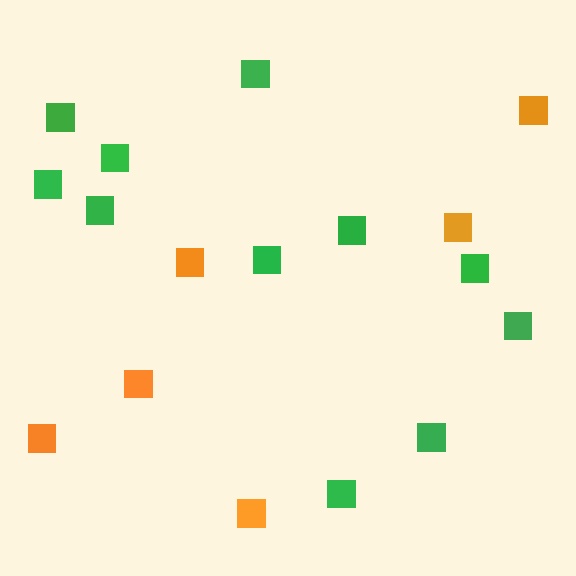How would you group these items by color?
There are 2 groups: one group of green squares (11) and one group of orange squares (6).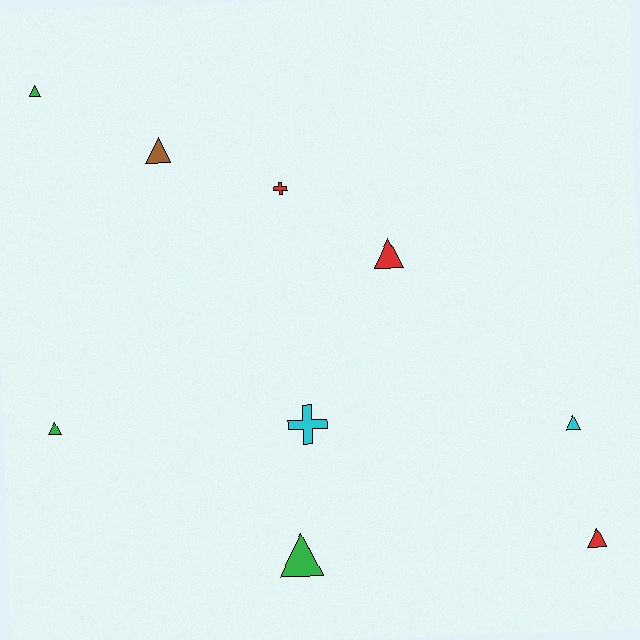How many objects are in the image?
There are 9 objects.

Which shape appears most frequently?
Triangle, with 7 objects.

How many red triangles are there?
There are 2 red triangles.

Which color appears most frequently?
Green, with 3 objects.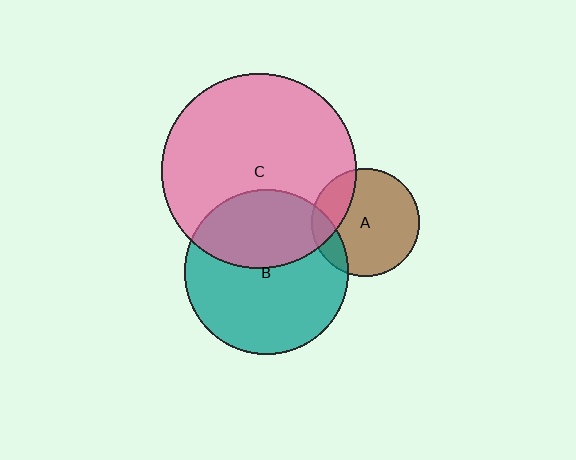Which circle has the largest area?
Circle C (pink).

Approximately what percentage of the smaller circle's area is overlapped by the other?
Approximately 15%.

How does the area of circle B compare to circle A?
Approximately 2.3 times.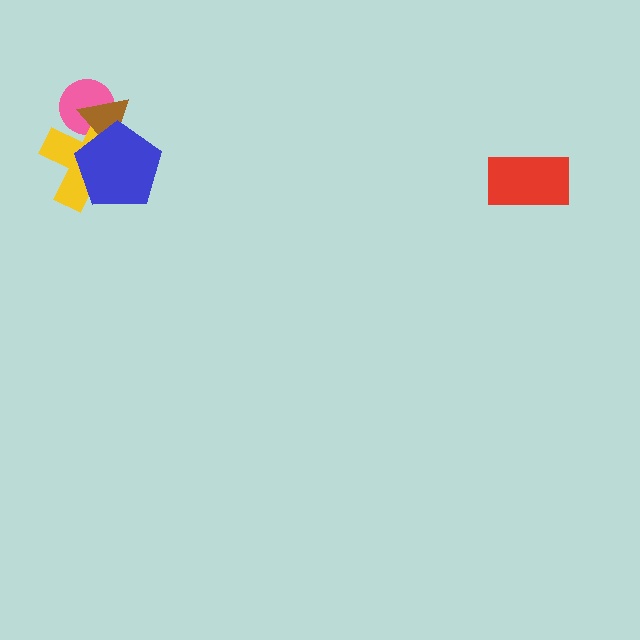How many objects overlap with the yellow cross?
3 objects overlap with the yellow cross.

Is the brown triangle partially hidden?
Yes, it is partially covered by another shape.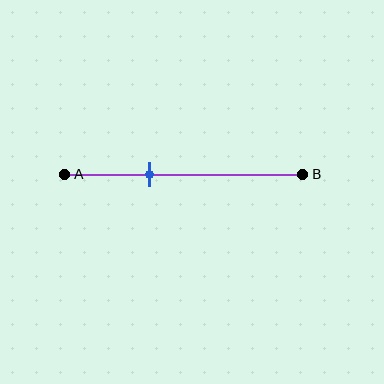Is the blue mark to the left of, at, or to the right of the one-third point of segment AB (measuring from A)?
The blue mark is approximately at the one-third point of segment AB.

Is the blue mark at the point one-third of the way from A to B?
Yes, the mark is approximately at the one-third point.